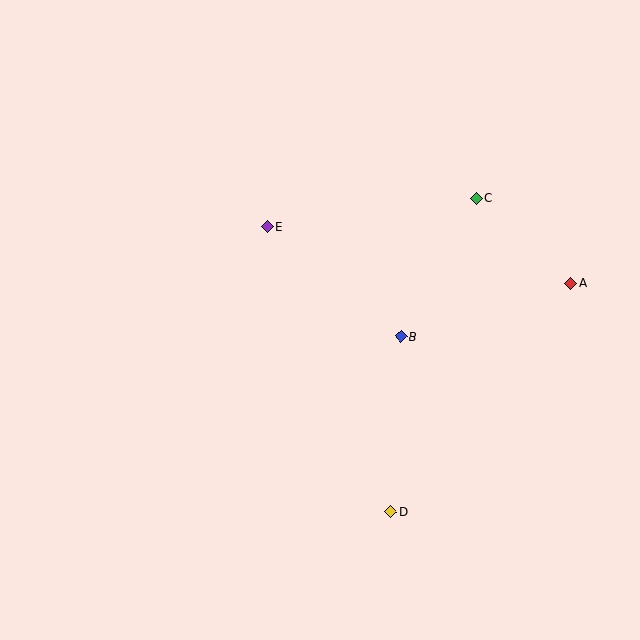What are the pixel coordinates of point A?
Point A is at (571, 283).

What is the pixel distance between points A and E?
The distance between A and E is 309 pixels.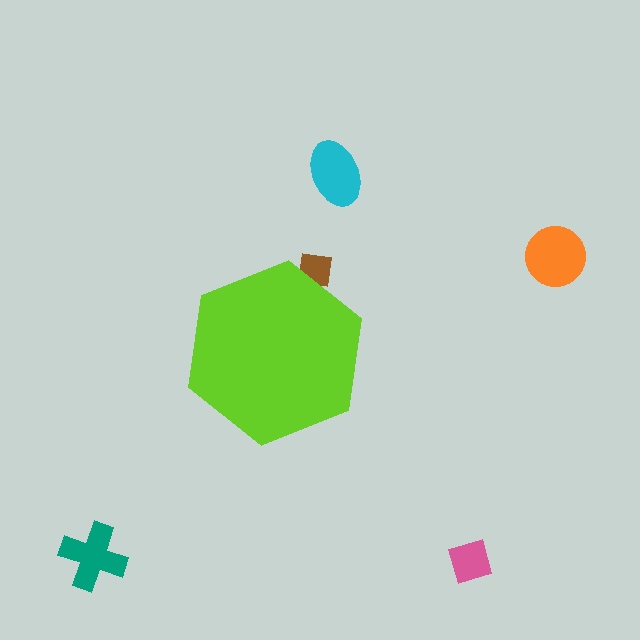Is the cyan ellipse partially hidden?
No, the cyan ellipse is fully visible.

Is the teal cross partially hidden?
No, the teal cross is fully visible.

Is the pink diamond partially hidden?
No, the pink diamond is fully visible.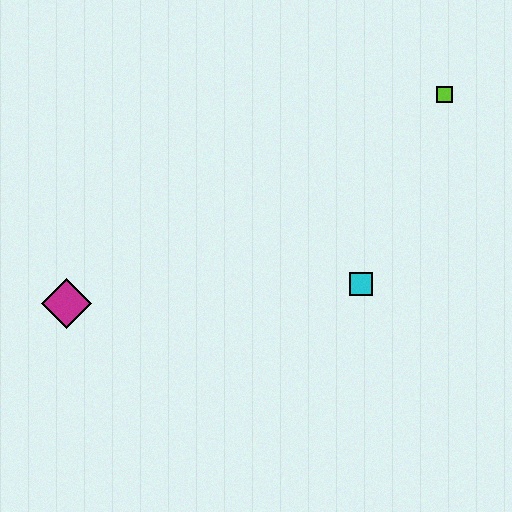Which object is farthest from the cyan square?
The magenta diamond is farthest from the cyan square.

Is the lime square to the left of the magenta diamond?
No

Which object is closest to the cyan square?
The lime square is closest to the cyan square.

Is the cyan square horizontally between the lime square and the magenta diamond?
Yes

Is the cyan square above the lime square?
No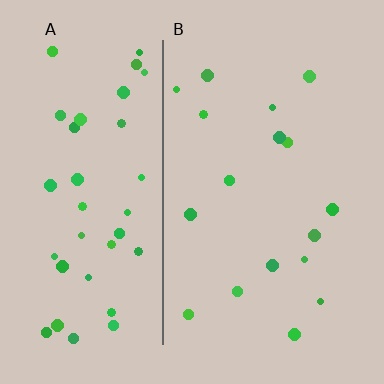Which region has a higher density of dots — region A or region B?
A (the left).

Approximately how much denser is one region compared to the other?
Approximately 2.3× — region A over region B.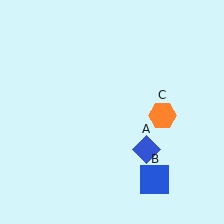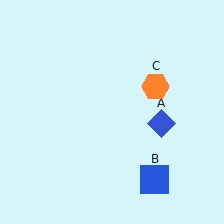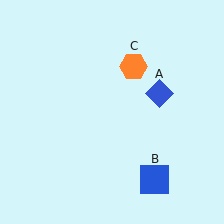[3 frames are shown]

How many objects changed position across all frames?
2 objects changed position: blue diamond (object A), orange hexagon (object C).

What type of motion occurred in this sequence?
The blue diamond (object A), orange hexagon (object C) rotated counterclockwise around the center of the scene.